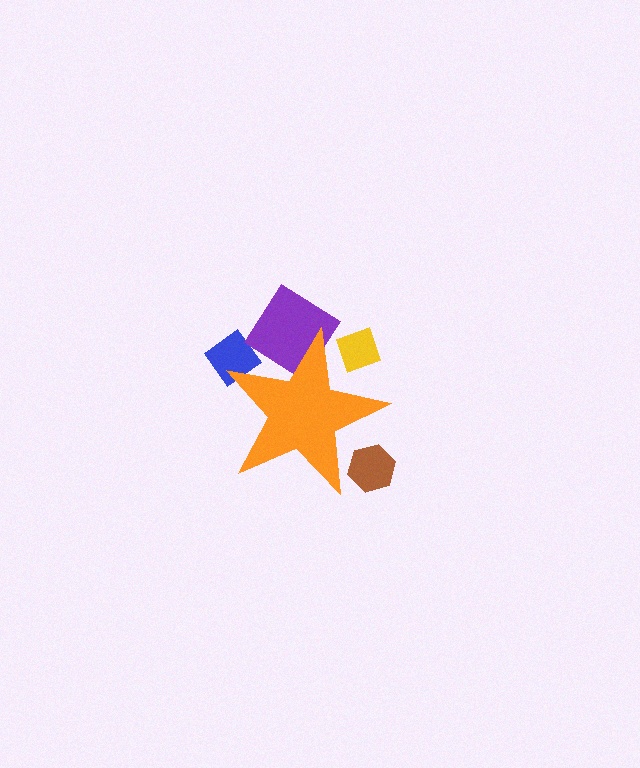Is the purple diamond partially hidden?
Yes, the purple diamond is partially hidden behind the orange star.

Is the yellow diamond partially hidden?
Yes, the yellow diamond is partially hidden behind the orange star.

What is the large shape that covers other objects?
An orange star.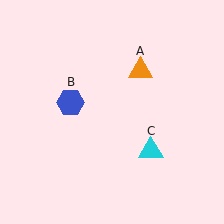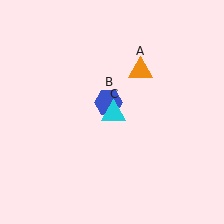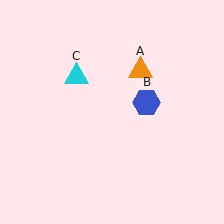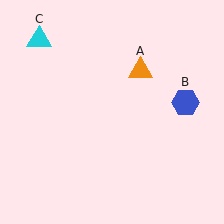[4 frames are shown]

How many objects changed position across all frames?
2 objects changed position: blue hexagon (object B), cyan triangle (object C).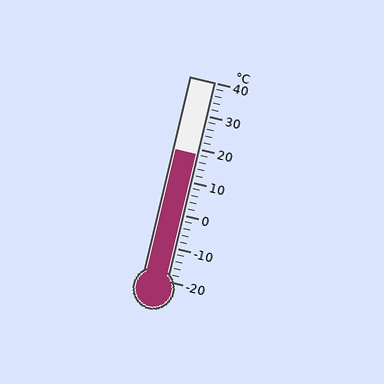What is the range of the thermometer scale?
The thermometer scale ranges from -20°C to 40°C.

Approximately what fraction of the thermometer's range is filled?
The thermometer is filled to approximately 65% of its range.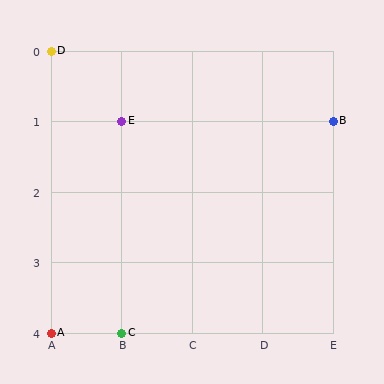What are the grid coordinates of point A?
Point A is at grid coordinates (A, 4).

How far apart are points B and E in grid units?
Points B and E are 3 columns apart.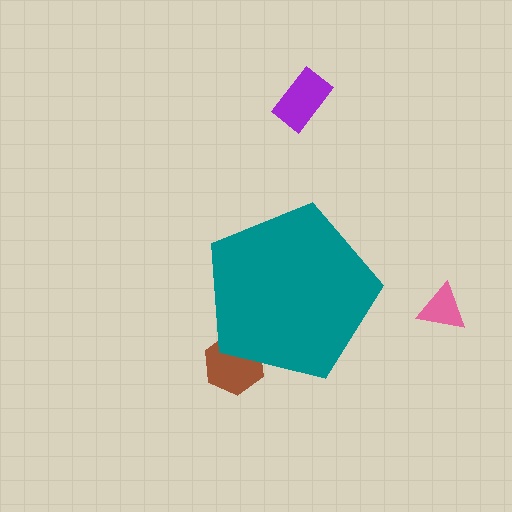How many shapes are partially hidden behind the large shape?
1 shape is partially hidden.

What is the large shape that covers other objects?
A teal pentagon.